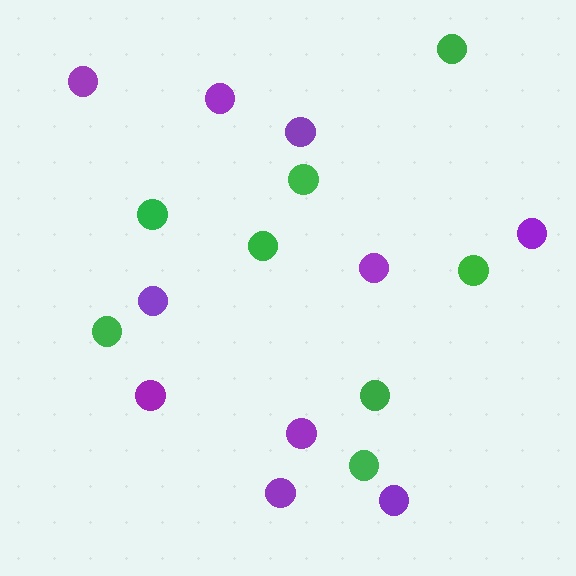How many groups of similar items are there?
There are 2 groups: one group of purple circles (10) and one group of green circles (8).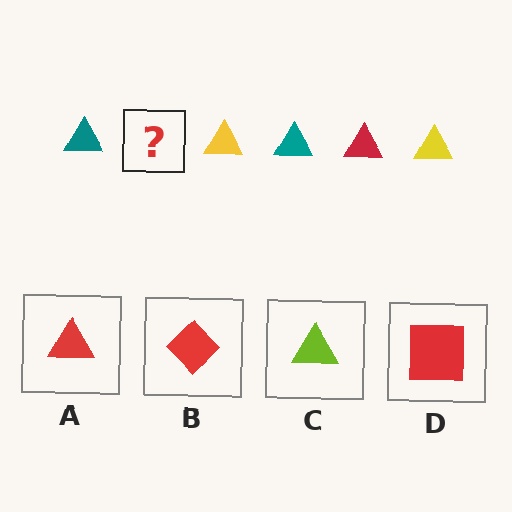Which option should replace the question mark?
Option A.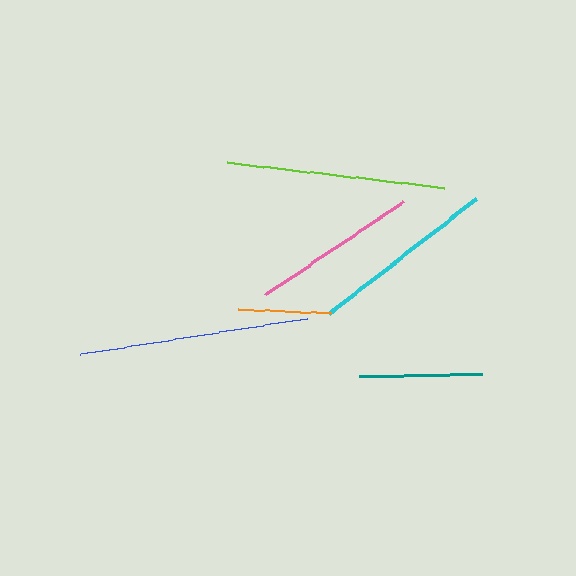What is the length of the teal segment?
The teal segment is approximately 123 pixels long.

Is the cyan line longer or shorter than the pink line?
The cyan line is longer than the pink line.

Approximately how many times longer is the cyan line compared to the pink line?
The cyan line is approximately 1.1 times the length of the pink line.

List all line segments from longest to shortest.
From longest to shortest: blue, lime, cyan, pink, teal, orange.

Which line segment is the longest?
The blue line is the longest at approximately 230 pixels.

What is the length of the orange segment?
The orange segment is approximately 93 pixels long.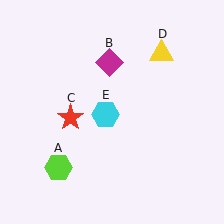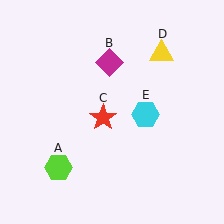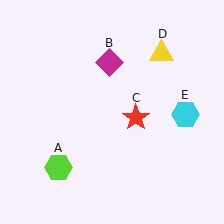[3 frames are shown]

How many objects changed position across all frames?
2 objects changed position: red star (object C), cyan hexagon (object E).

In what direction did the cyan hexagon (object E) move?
The cyan hexagon (object E) moved right.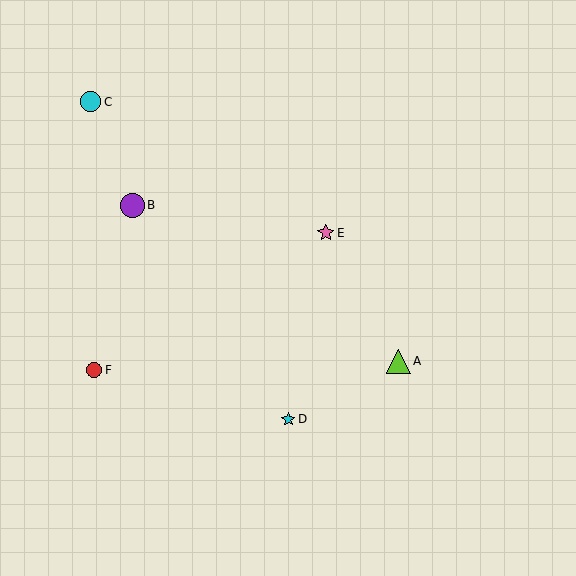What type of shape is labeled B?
Shape B is a purple circle.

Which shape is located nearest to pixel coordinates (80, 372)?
The red circle (labeled F) at (94, 370) is nearest to that location.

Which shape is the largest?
The purple circle (labeled B) is the largest.